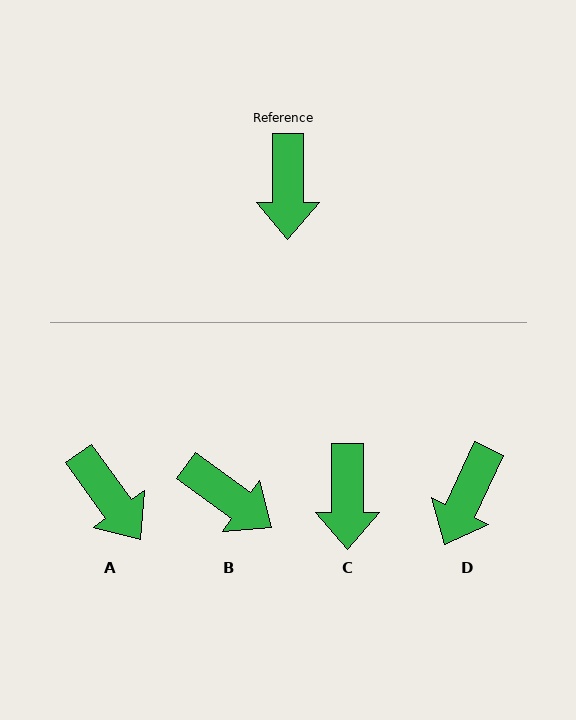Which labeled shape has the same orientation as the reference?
C.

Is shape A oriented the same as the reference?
No, it is off by about 36 degrees.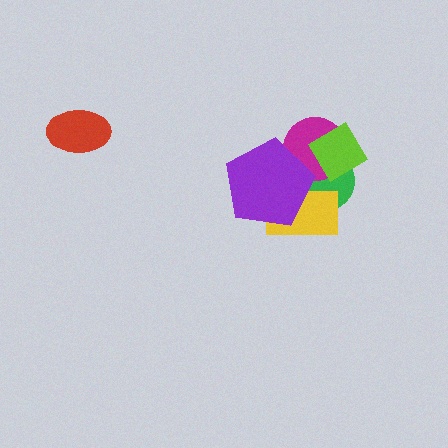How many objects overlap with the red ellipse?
0 objects overlap with the red ellipse.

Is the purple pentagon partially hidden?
No, no other shape covers it.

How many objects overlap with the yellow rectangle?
2 objects overlap with the yellow rectangle.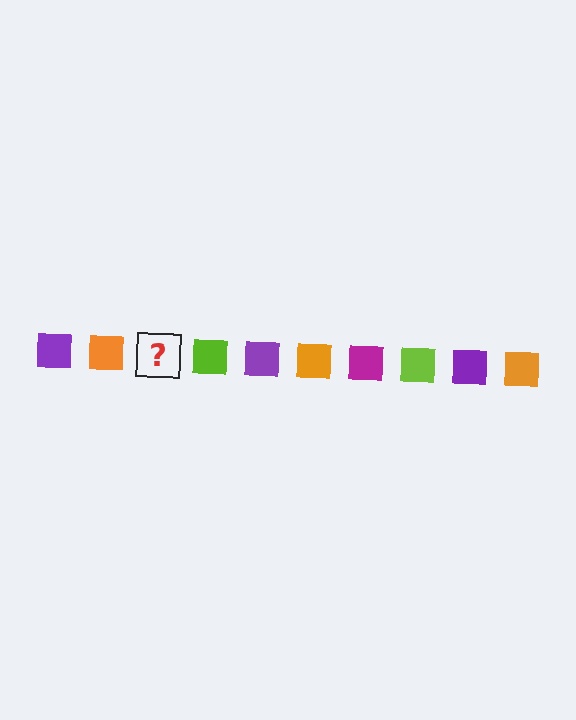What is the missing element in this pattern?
The missing element is a magenta square.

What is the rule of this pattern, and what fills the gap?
The rule is that the pattern cycles through purple, orange, magenta, lime squares. The gap should be filled with a magenta square.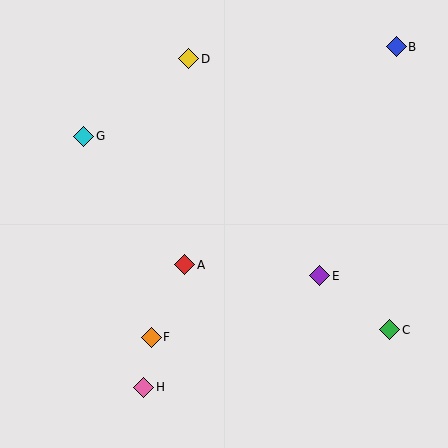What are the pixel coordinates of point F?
Point F is at (151, 337).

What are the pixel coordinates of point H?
Point H is at (144, 387).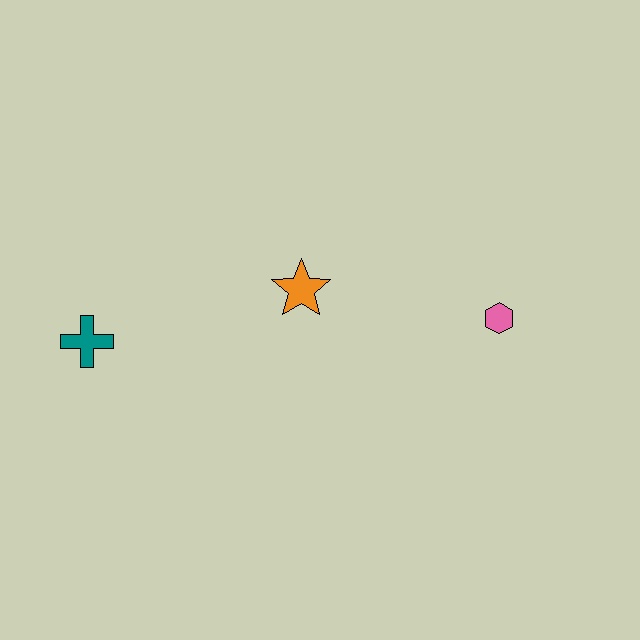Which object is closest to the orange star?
The pink hexagon is closest to the orange star.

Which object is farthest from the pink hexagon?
The teal cross is farthest from the pink hexagon.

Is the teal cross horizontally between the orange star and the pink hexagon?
No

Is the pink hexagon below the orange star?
Yes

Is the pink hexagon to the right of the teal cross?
Yes